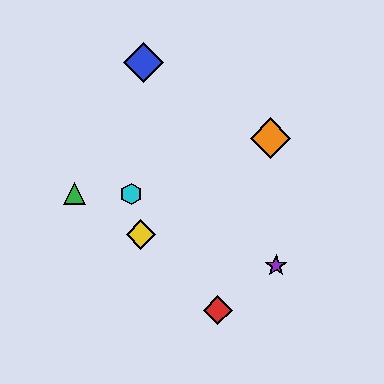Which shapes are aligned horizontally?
The green triangle, the cyan hexagon are aligned horizontally.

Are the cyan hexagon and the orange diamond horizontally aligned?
No, the cyan hexagon is at y≈194 and the orange diamond is at y≈138.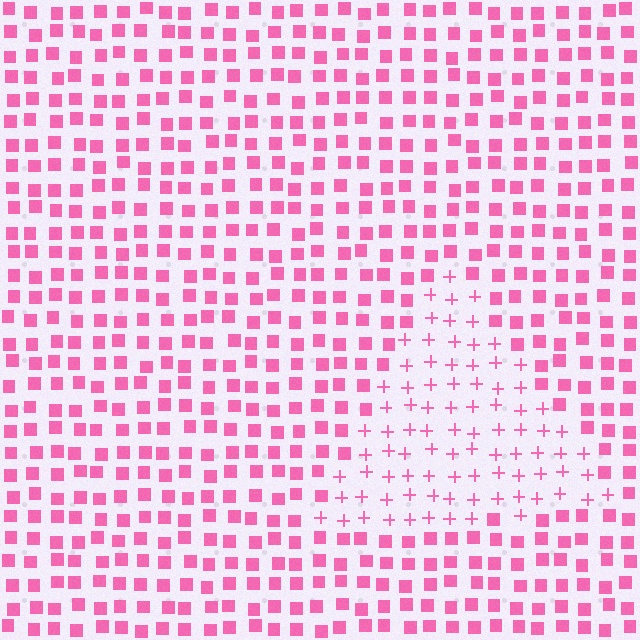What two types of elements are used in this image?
The image uses plus signs inside the triangle region and squares outside it.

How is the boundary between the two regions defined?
The boundary is defined by a change in element shape: plus signs inside vs. squares outside. All elements share the same color and spacing.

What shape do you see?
I see a triangle.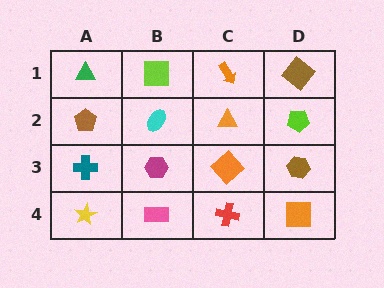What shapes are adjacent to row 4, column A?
A teal cross (row 3, column A), a pink rectangle (row 4, column B).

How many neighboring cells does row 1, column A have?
2.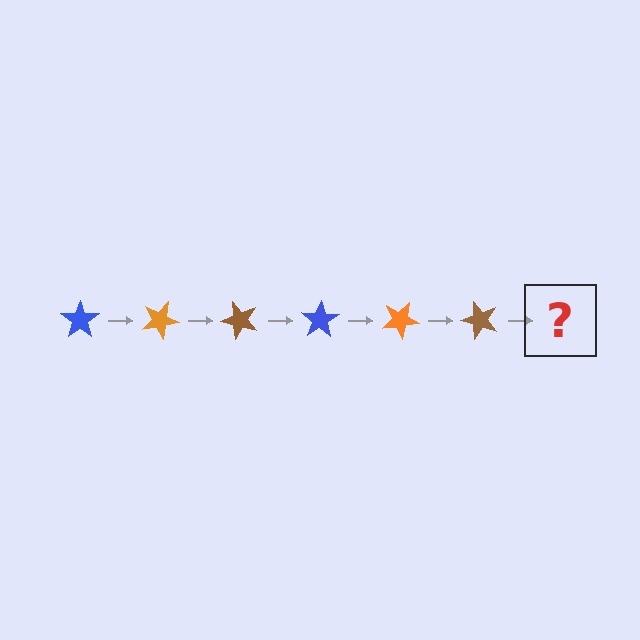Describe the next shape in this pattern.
It should be a blue star, rotated 150 degrees from the start.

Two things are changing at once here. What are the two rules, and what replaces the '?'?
The two rules are that it rotates 25 degrees each step and the color cycles through blue, orange, and brown. The '?' should be a blue star, rotated 150 degrees from the start.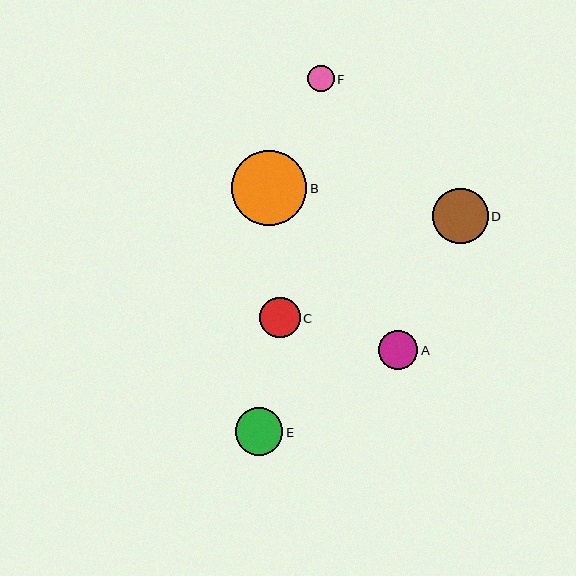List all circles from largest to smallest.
From largest to smallest: B, D, E, C, A, F.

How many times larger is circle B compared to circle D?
Circle B is approximately 1.4 times the size of circle D.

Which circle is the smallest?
Circle F is the smallest with a size of approximately 27 pixels.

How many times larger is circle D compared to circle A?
Circle D is approximately 1.4 times the size of circle A.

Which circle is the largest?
Circle B is the largest with a size of approximately 76 pixels.